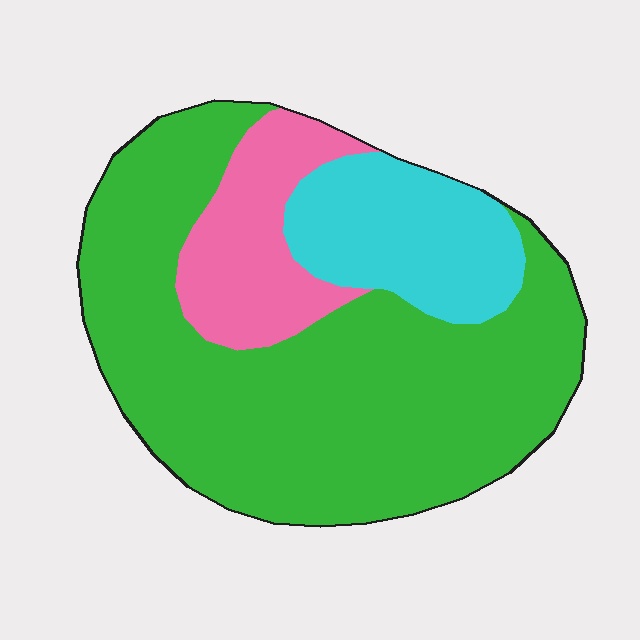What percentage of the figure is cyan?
Cyan takes up about one sixth (1/6) of the figure.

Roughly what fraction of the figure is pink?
Pink covers around 15% of the figure.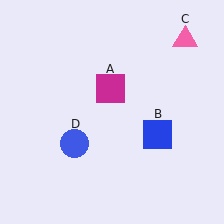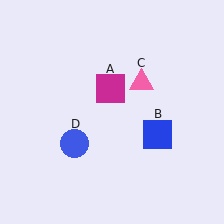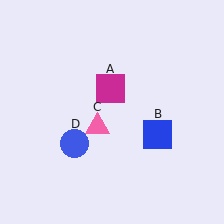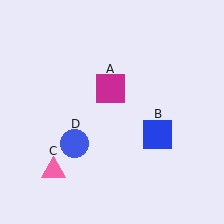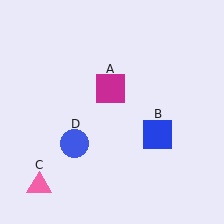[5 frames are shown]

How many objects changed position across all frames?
1 object changed position: pink triangle (object C).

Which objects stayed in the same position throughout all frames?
Magenta square (object A) and blue square (object B) and blue circle (object D) remained stationary.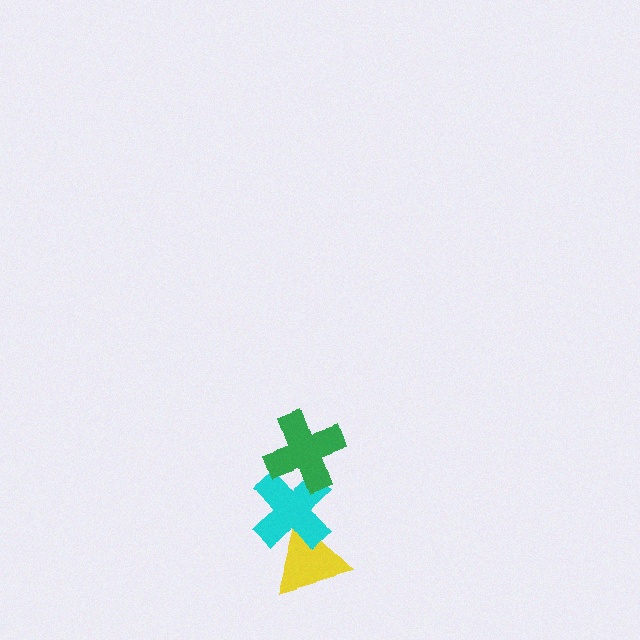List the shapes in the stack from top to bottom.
From top to bottom: the green cross, the cyan cross, the yellow triangle.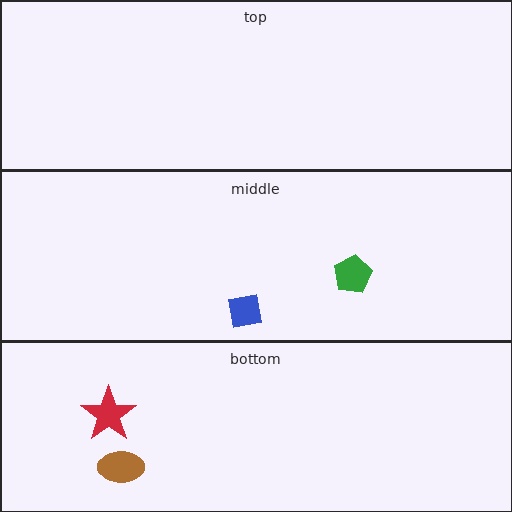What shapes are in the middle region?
The blue square, the green pentagon.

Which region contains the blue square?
The middle region.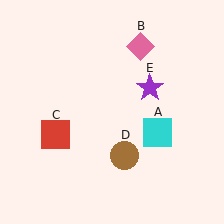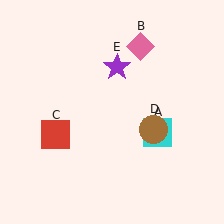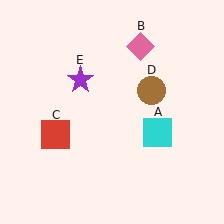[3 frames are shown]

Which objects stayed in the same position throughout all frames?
Cyan square (object A) and pink diamond (object B) and red square (object C) remained stationary.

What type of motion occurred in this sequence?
The brown circle (object D), purple star (object E) rotated counterclockwise around the center of the scene.